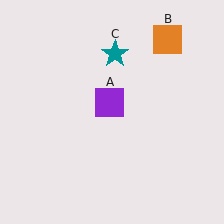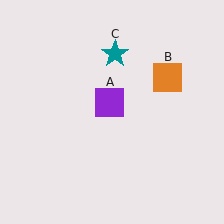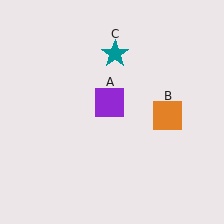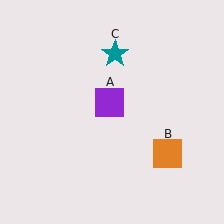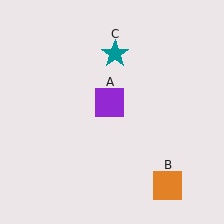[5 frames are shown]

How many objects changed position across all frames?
1 object changed position: orange square (object B).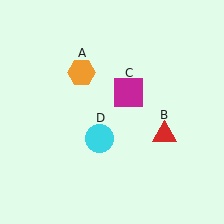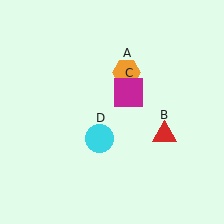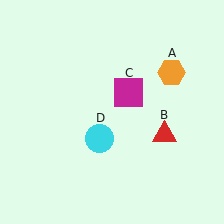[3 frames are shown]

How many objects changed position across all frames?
1 object changed position: orange hexagon (object A).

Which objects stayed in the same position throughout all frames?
Red triangle (object B) and magenta square (object C) and cyan circle (object D) remained stationary.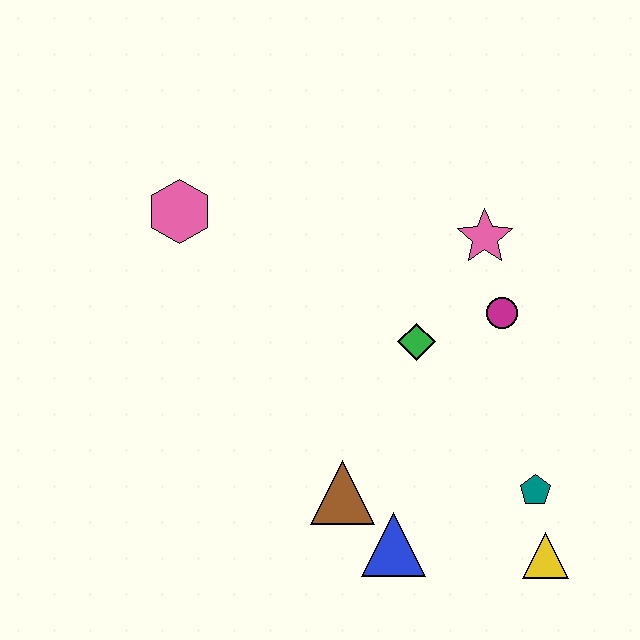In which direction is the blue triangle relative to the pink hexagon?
The blue triangle is below the pink hexagon.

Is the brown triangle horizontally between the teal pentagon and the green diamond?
No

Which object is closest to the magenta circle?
The pink star is closest to the magenta circle.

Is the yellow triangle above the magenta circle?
No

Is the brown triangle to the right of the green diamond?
No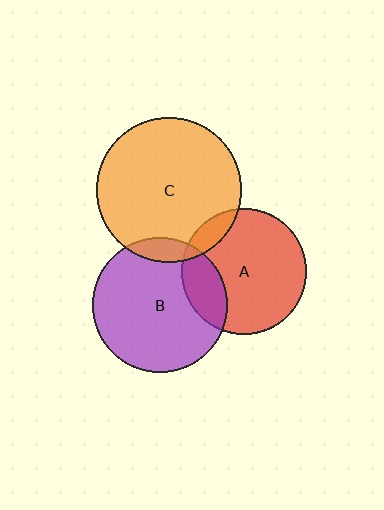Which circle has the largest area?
Circle C (orange).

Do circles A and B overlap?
Yes.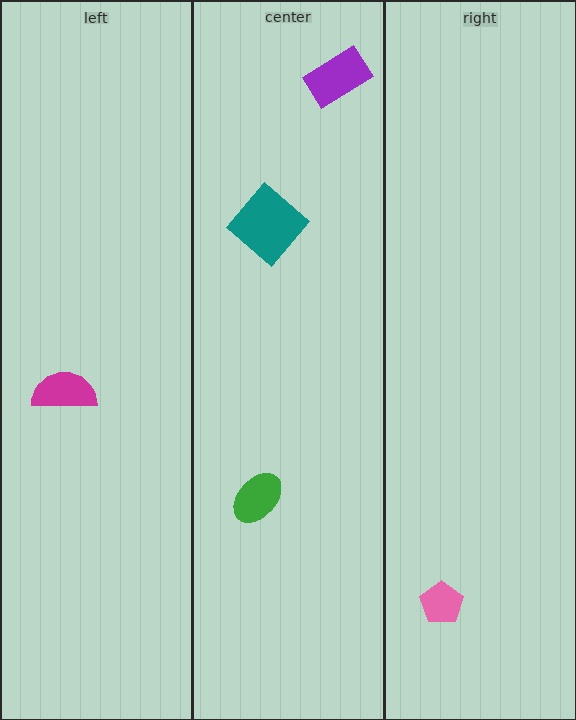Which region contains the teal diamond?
The center region.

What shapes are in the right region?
The pink pentagon.